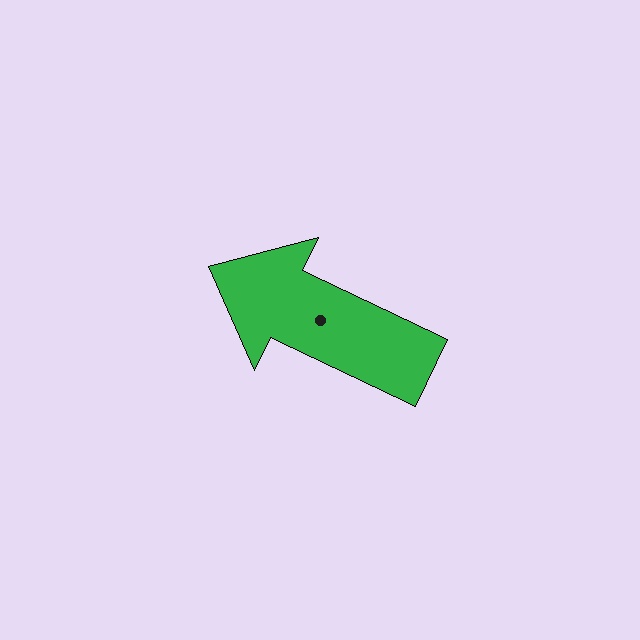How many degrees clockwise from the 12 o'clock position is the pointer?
Approximately 296 degrees.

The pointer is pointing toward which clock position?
Roughly 10 o'clock.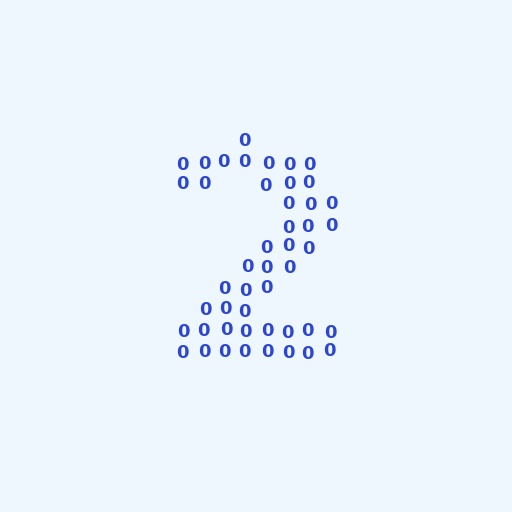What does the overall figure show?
The overall figure shows the digit 2.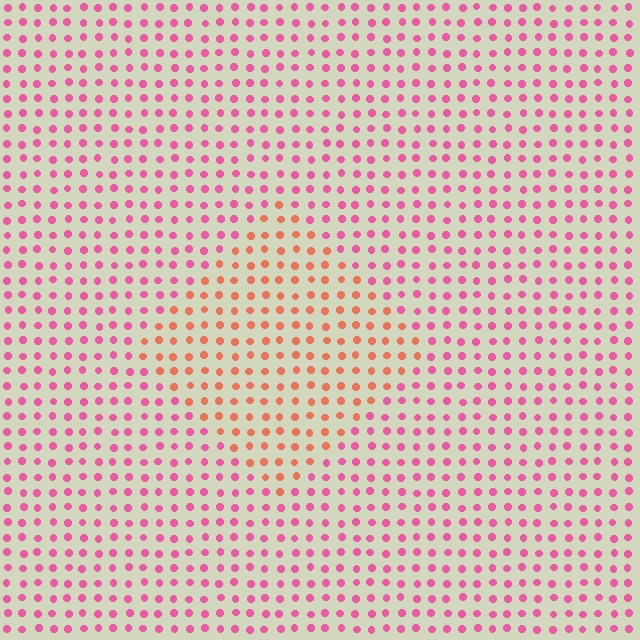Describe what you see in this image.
The image is filled with small pink elements in a uniform arrangement. A diamond-shaped region is visible where the elements are tinted to a slightly different hue, forming a subtle color boundary.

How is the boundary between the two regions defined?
The boundary is defined purely by a slight shift in hue (about 42 degrees). Spacing, size, and orientation are identical on both sides.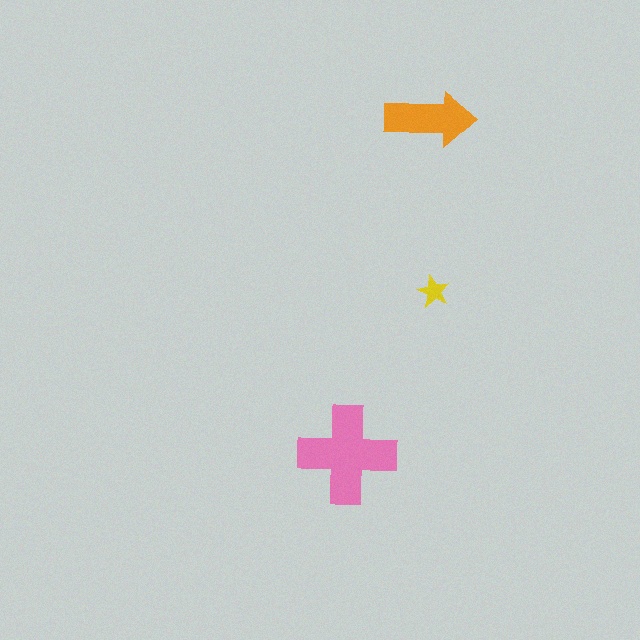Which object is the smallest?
The yellow star.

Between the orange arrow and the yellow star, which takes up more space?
The orange arrow.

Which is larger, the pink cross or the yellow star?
The pink cross.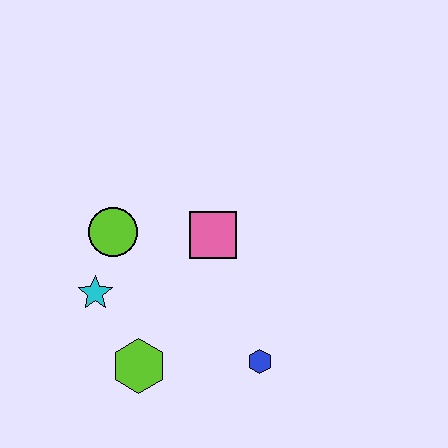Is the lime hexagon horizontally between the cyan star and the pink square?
Yes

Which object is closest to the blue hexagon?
The lime hexagon is closest to the blue hexagon.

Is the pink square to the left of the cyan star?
No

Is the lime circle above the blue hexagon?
Yes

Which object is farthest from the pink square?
The lime hexagon is farthest from the pink square.